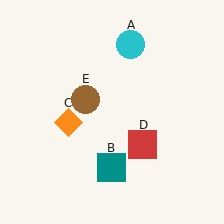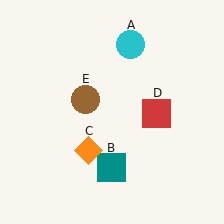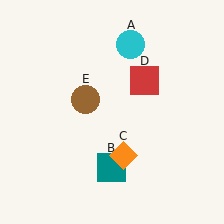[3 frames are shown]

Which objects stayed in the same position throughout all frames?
Cyan circle (object A) and teal square (object B) and brown circle (object E) remained stationary.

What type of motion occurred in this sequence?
The orange diamond (object C), red square (object D) rotated counterclockwise around the center of the scene.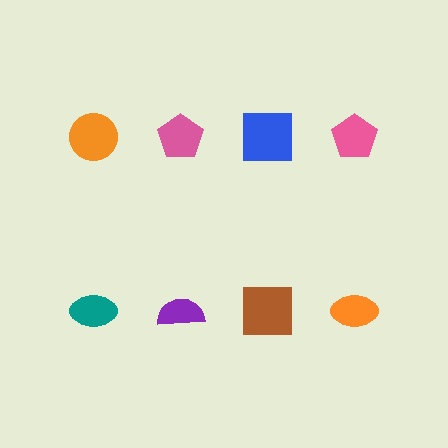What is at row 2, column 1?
A teal ellipse.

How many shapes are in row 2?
4 shapes.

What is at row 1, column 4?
A pink pentagon.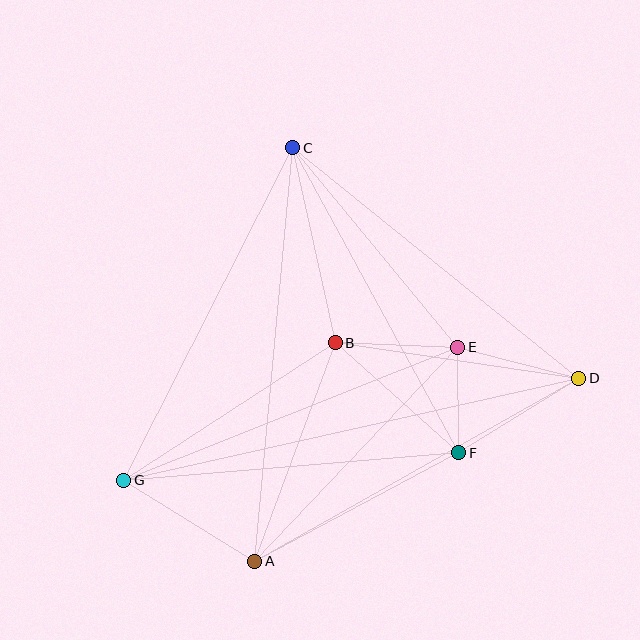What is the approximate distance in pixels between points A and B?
The distance between A and B is approximately 233 pixels.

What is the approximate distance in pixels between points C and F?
The distance between C and F is approximately 347 pixels.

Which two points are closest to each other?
Points E and F are closest to each other.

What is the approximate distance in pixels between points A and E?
The distance between A and E is approximately 295 pixels.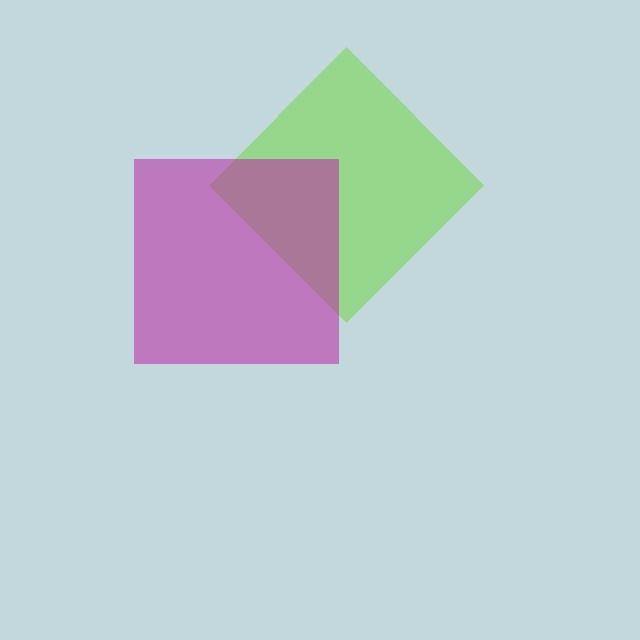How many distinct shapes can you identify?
There are 2 distinct shapes: a lime diamond, a magenta square.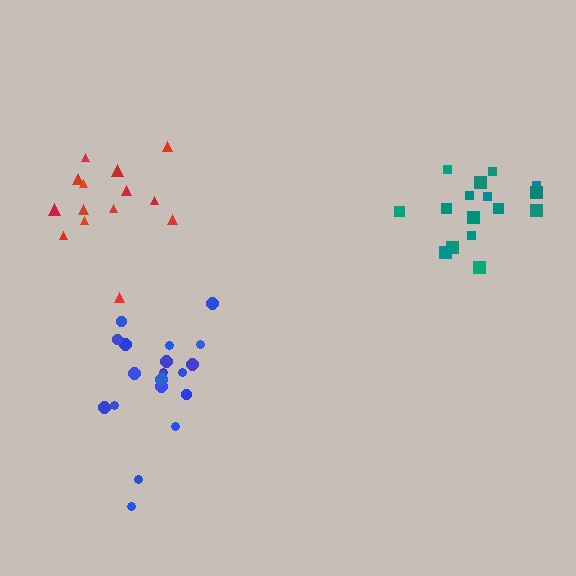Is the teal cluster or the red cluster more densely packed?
Teal.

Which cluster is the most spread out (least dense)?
Red.